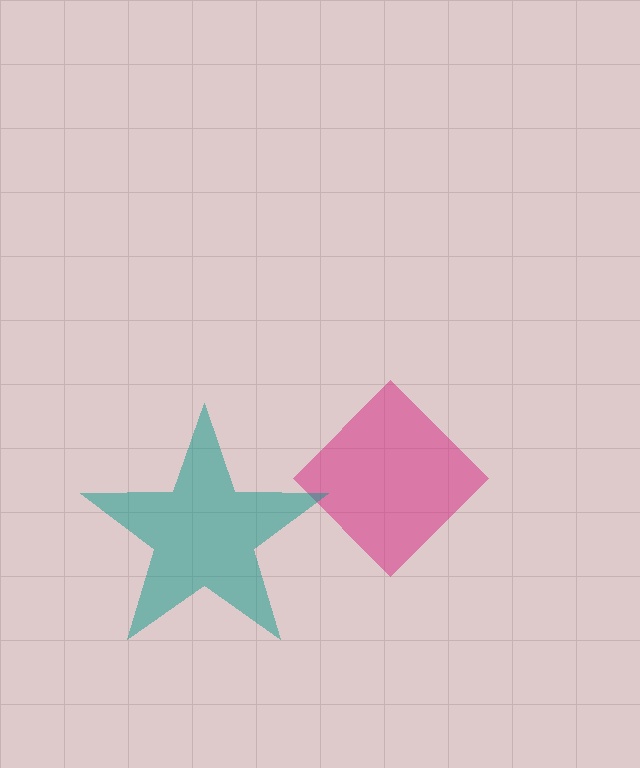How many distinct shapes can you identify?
There are 2 distinct shapes: a magenta diamond, a teal star.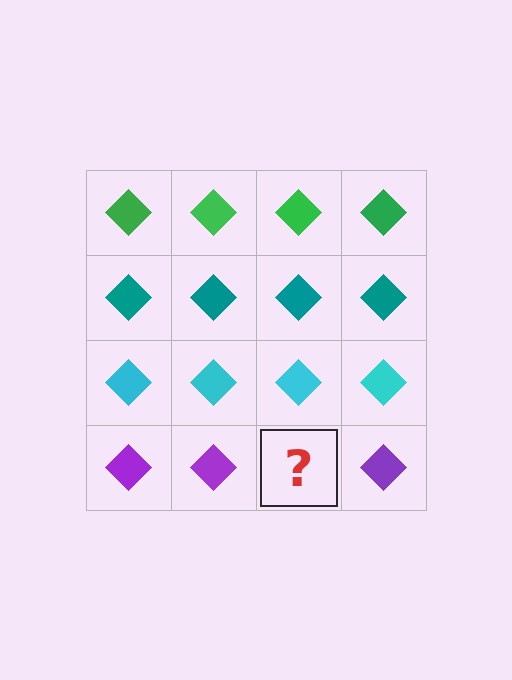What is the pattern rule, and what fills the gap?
The rule is that each row has a consistent color. The gap should be filled with a purple diamond.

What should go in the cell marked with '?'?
The missing cell should contain a purple diamond.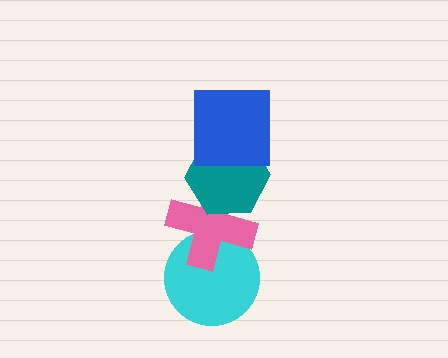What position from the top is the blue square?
The blue square is 1st from the top.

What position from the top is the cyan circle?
The cyan circle is 4th from the top.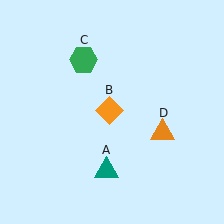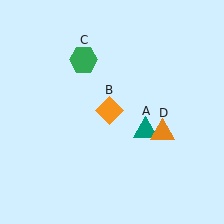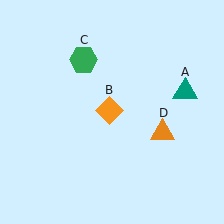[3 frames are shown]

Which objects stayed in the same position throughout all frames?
Orange diamond (object B) and green hexagon (object C) and orange triangle (object D) remained stationary.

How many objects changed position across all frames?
1 object changed position: teal triangle (object A).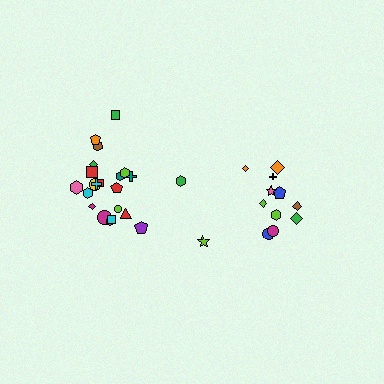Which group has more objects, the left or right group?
The left group.